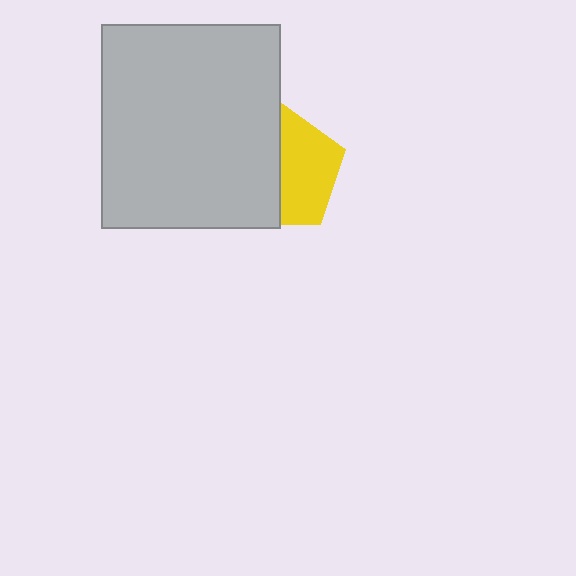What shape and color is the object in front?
The object in front is a light gray rectangle.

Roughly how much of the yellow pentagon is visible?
About half of it is visible (roughly 49%).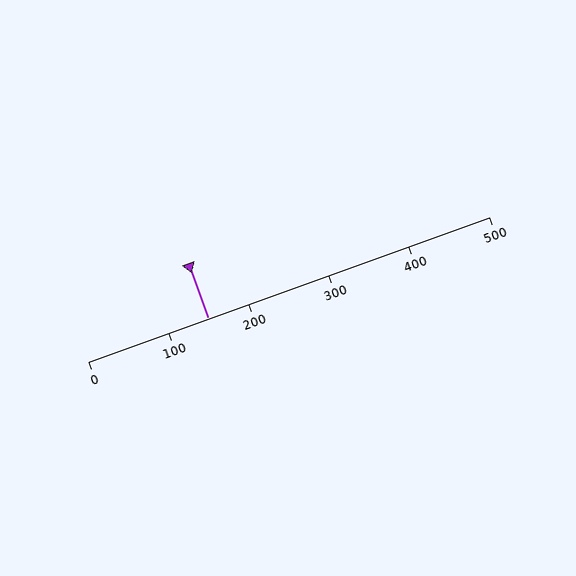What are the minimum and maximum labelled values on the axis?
The axis runs from 0 to 500.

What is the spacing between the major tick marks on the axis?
The major ticks are spaced 100 apart.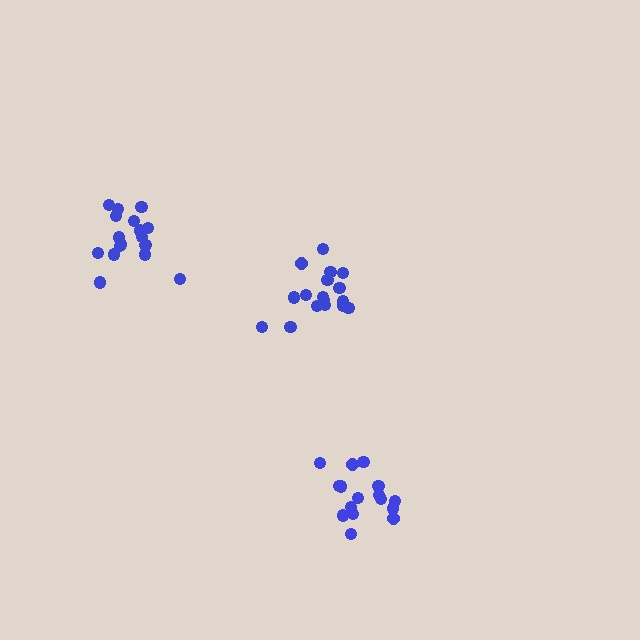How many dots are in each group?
Group 1: 17 dots, Group 2: 16 dots, Group 3: 18 dots (51 total).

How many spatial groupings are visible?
There are 3 spatial groupings.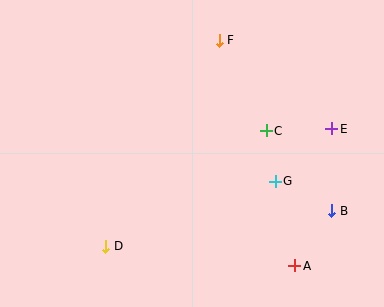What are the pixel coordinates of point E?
Point E is at (332, 129).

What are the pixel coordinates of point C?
Point C is at (266, 131).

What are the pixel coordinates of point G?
Point G is at (275, 181).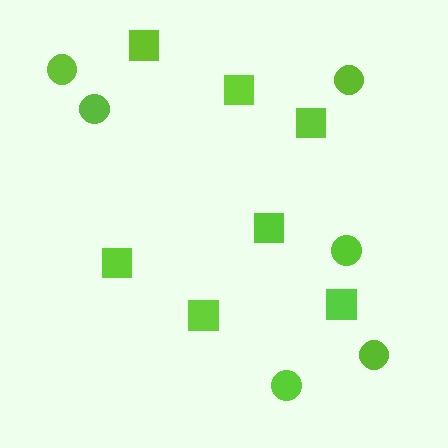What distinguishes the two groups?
There are 2 groups: one group of circles (6) and one group of squares (7).